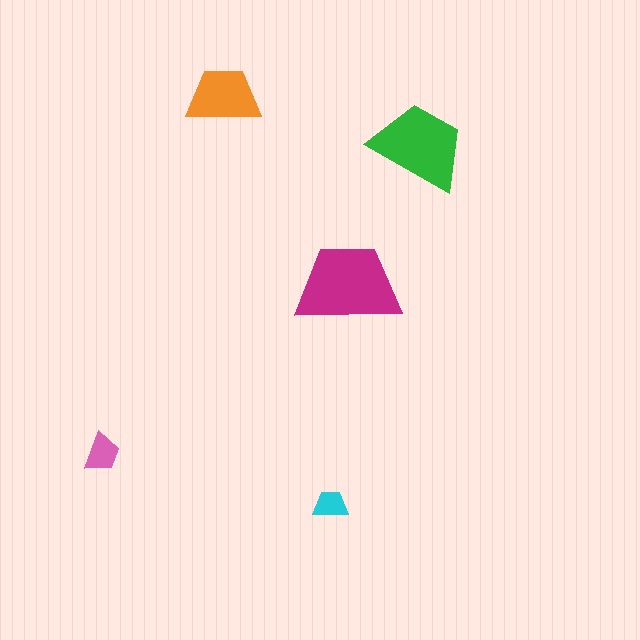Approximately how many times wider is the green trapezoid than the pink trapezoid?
About 2.5 times wider.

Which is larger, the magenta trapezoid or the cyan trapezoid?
The magenta one.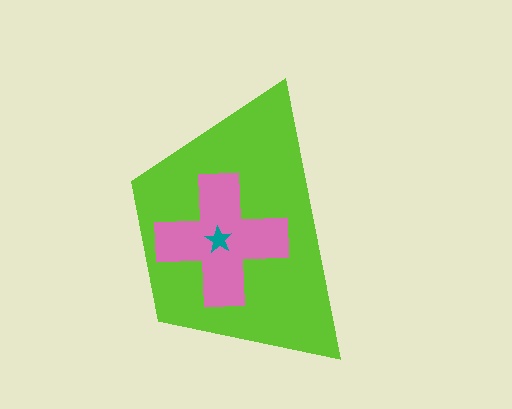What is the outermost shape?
The lime trapezoid.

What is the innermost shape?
The teal star.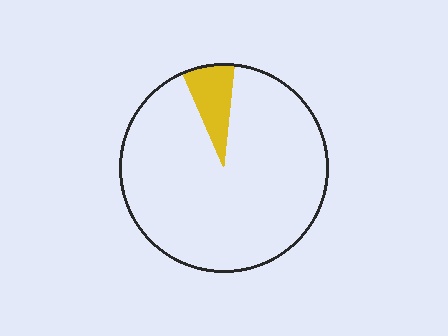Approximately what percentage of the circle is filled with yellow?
Approximately 10%.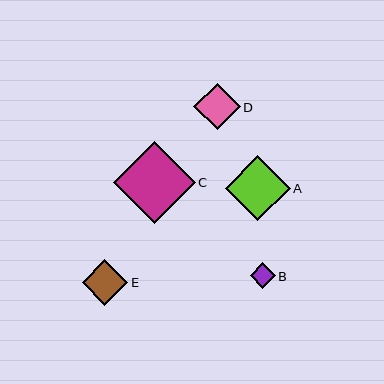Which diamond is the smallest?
Diamond B is the smallest with a size of approximately 25 pixels.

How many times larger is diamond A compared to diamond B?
Diamond A is approximately 2.6 times the size of diamond B.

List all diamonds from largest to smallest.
From largest to smallest: C, A, D, E, B.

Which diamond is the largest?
Diamond C is the largest with a size of approximately 82 pixels.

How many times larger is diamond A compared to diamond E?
Diamond A is approximately 1.4 times the size of diamond E.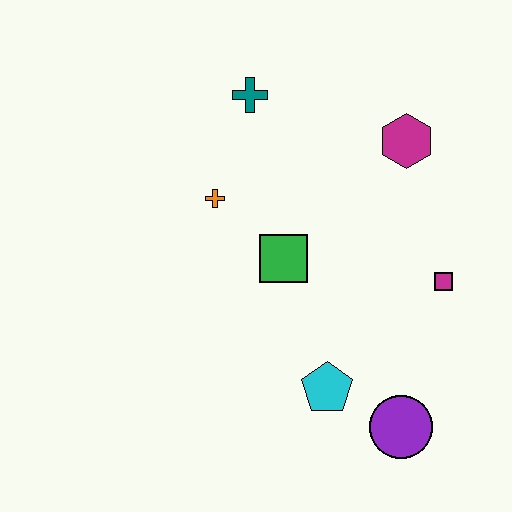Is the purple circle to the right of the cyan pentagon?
Yes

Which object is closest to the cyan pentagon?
The purple circle is closest to the cyan pentagon.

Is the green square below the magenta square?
No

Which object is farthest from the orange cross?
The purple circle is farthest from the orange cross.